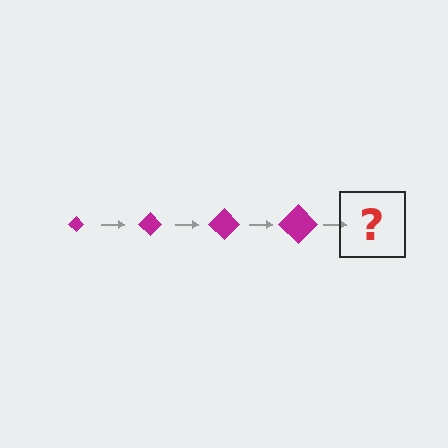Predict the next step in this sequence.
The next step is a magenta diamond, larger than the previous one.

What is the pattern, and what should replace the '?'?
The pattern is that the diamond gets progressively larger each step. The '?' should be a magenta diamond, larger than the previous one.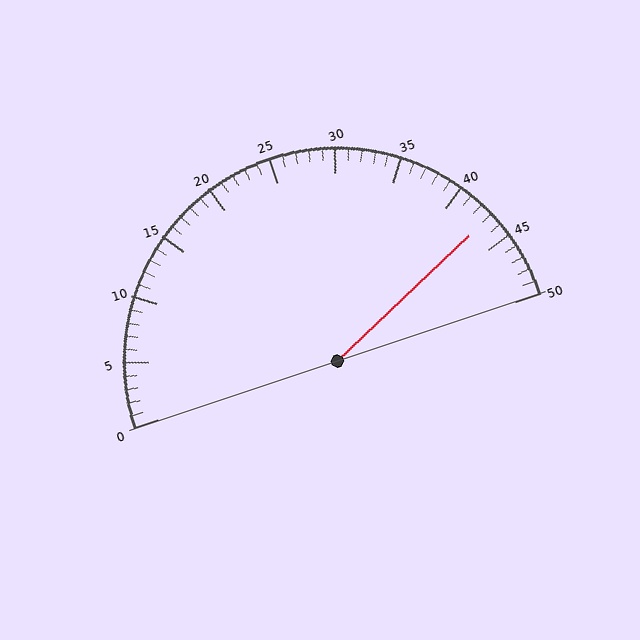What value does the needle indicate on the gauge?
The needle indicates approximately 43.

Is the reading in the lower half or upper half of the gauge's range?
The reading is in the upper half of the range (0 to 50).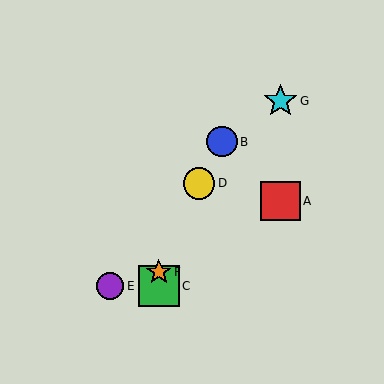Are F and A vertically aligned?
No, F is at x≈159 and A is at x≈280.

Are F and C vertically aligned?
Yes, both are at x≈159.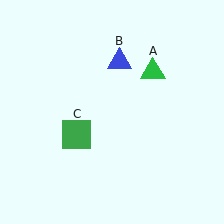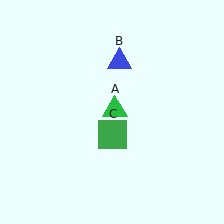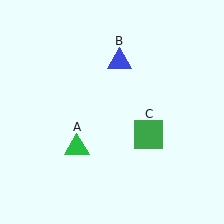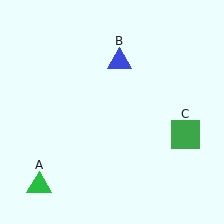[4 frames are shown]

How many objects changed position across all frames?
2 objects changed position: green triangle (object A), green square (object C).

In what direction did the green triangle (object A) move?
The green triangle (object A) moved down and to the left.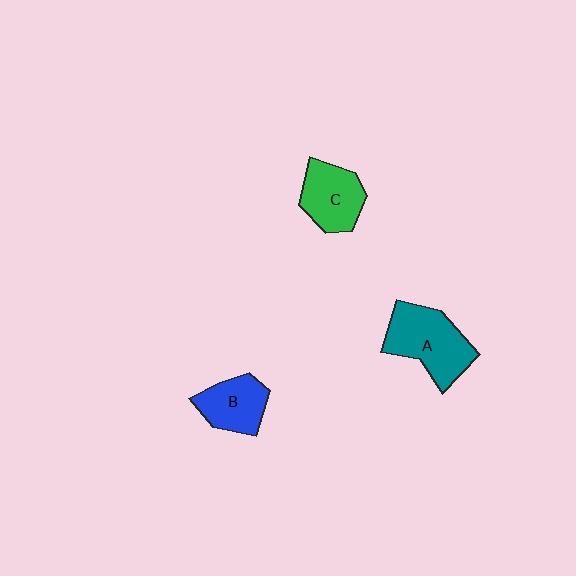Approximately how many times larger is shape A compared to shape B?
Approximately 1.5 times.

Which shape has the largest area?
Shape A (teal).